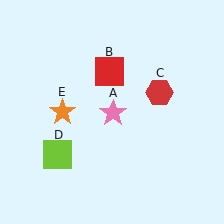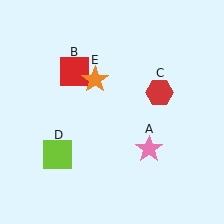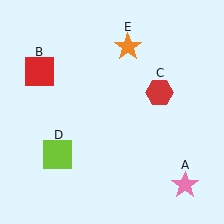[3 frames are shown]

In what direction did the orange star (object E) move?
The orange star (object E) moved up and to the right.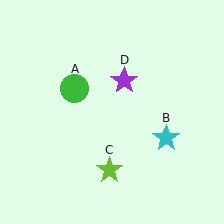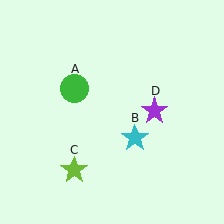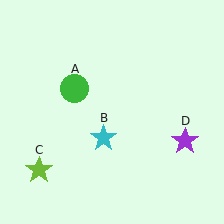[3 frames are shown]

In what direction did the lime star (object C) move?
The lime star (object C) moved left.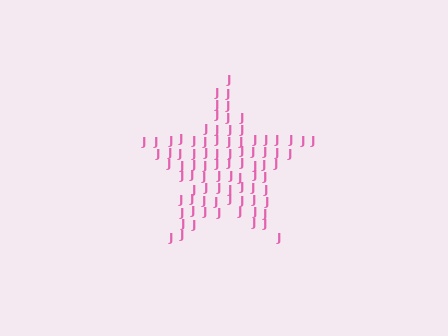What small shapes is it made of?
It is made of small letter J's.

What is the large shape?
The large shape is a star.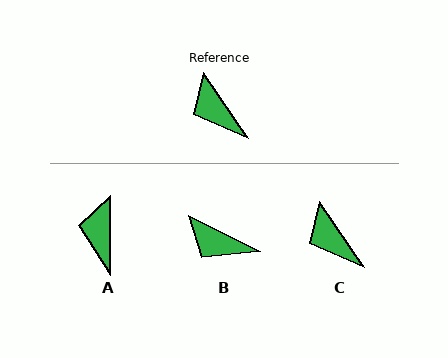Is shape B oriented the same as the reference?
No, it is off by about 29 degrees.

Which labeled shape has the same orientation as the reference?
C.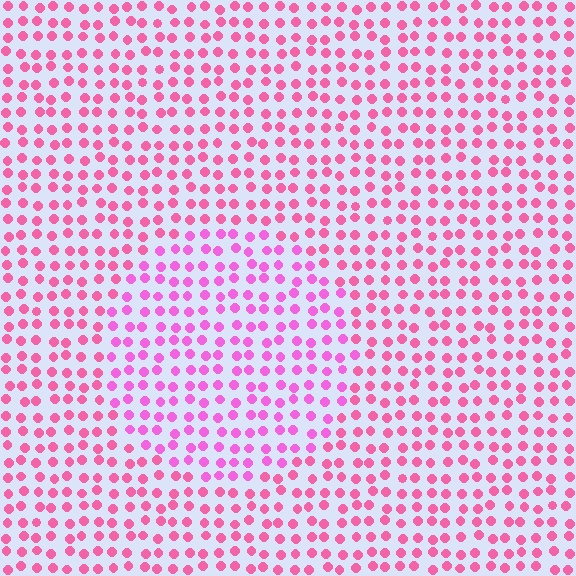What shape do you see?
I see a circle.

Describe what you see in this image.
The image is filled with small pink elements in a uniform arrangement. A circle-shaped region is visible where the elements are tinted to a slightly different hue, forming a subtle color boundary.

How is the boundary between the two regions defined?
The boundary is defined purely by a slight shift in hue (about 24 degrees). Spacing, size, and orientation are identical on both sides.